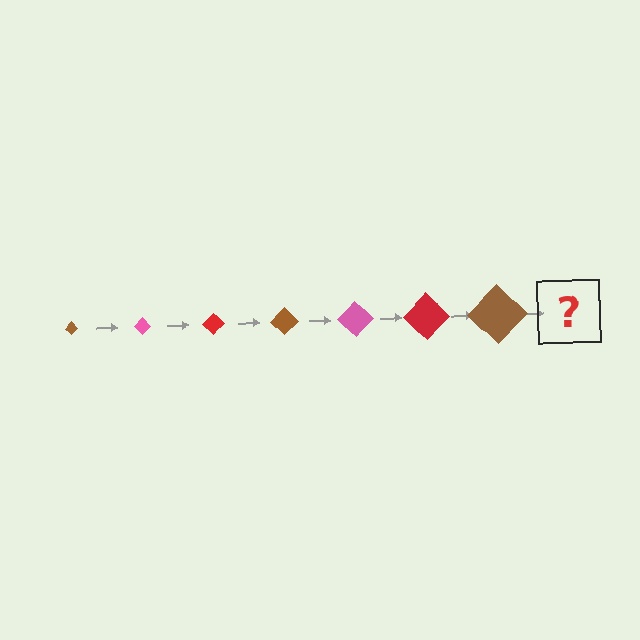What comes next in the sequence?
The next element should be a pink diamond, larger than the previous one.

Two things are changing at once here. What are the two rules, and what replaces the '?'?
The two rules are that the diamond grows larger each step and the color cycles through brown, pink, and red. The '?' should be a pink diamond, larger than the previous one.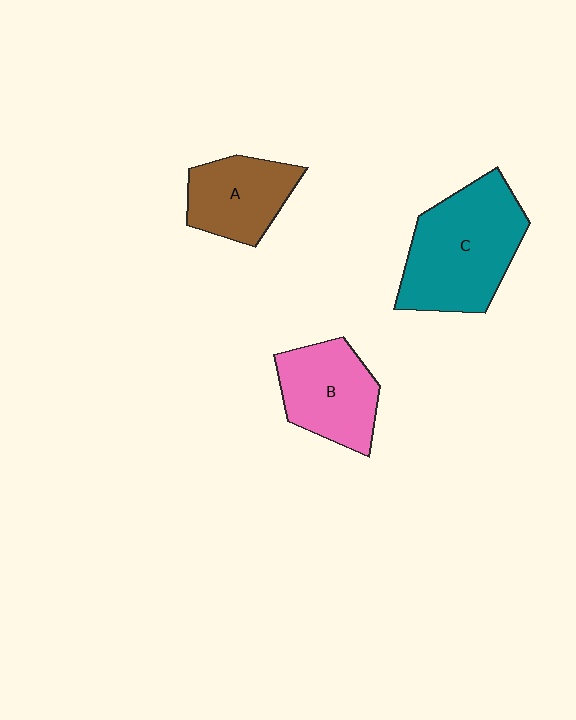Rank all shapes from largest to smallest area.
From largest to smallest: C (teal), B (pink), A (brown).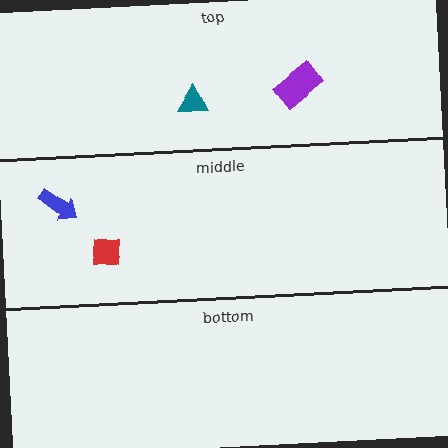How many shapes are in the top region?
2.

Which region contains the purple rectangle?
The top region.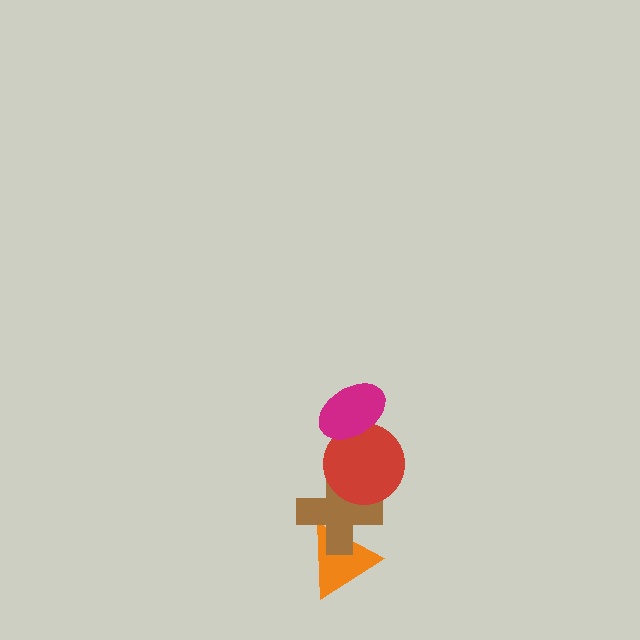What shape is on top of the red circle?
The magenta ellipse is on top of the red circle.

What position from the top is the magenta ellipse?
The magenta ellipse is 1st from the top.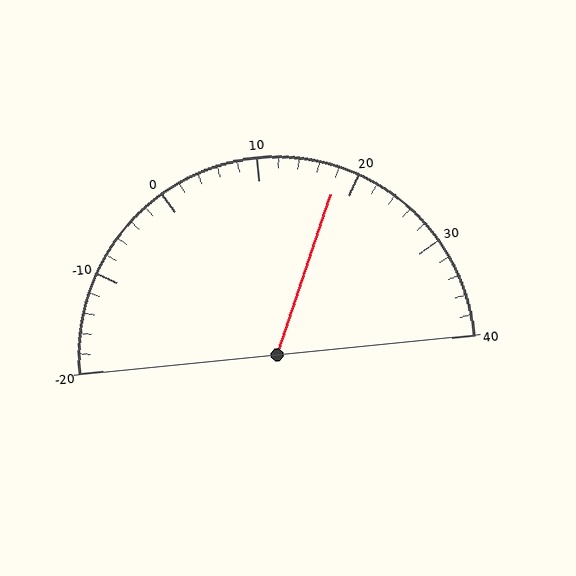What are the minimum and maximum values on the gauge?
The gauge ranges from -20 to 40.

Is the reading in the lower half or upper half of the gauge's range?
The reading is in the upper half of the range (-20 to 40).